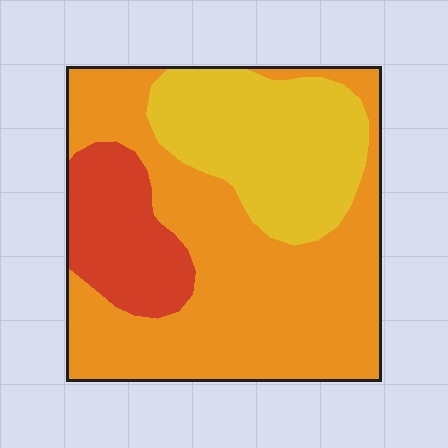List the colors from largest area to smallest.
From largest to smallest: orange, yellow, red.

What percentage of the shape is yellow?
Yellow takes up about one quarter (1/4) of the shape.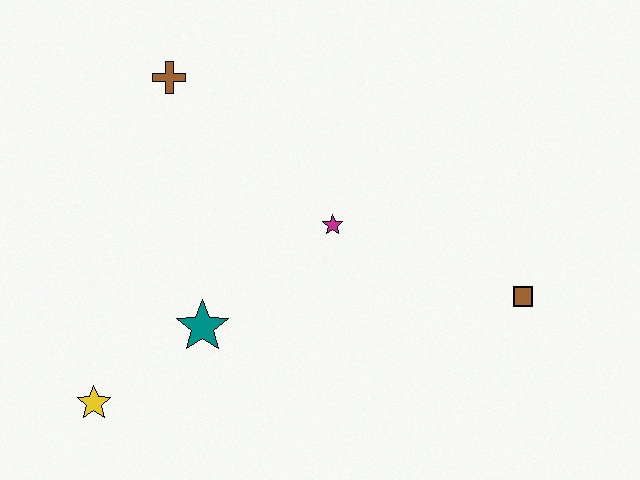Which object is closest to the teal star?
The yellow star is closest to the teal star.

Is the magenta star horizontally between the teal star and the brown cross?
No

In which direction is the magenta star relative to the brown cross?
The magenta star is to the right of the brown cross.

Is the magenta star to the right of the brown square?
No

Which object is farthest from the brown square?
The yellow star is farthest from the brown square.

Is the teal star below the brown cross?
Yes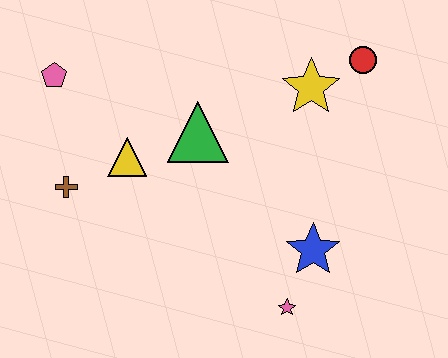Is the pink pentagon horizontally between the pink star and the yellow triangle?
No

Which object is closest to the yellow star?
The red circle is closest to the yellow star.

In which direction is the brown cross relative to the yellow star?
The brown cross is to the left of the yellow star.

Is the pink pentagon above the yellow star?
Yes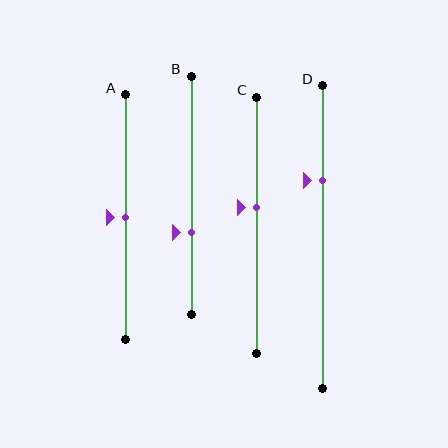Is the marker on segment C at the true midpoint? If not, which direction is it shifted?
No, the marker on segment C is shifted upward by about 7% of the segment length.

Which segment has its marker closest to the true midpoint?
Segment A has its marker closest to the true midpoint.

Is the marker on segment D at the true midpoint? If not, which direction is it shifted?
No, the marker on segment D is shifted upward by about 19% of the segment length.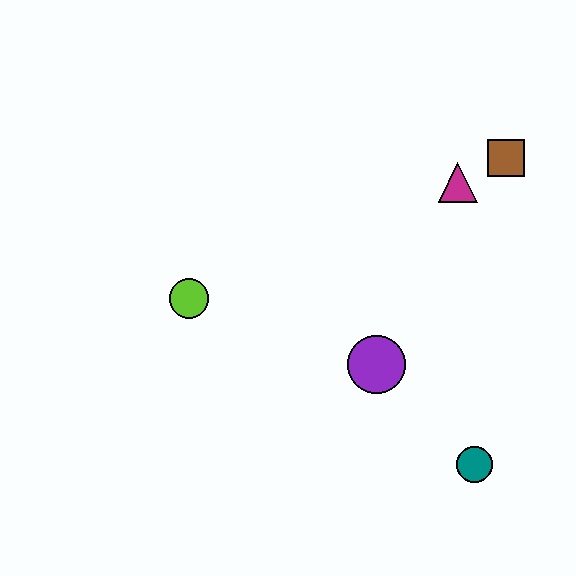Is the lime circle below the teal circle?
No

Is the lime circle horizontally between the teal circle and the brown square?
No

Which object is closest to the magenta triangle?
The brown square is closest to the magenta triangle.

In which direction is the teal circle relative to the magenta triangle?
The teal circle is below the magenta triangle.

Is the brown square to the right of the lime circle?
Yes